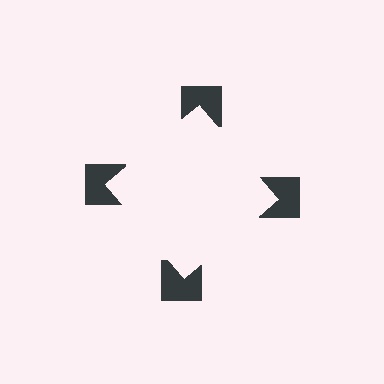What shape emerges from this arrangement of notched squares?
An illusory square — its edges are inferred from the aligned wedge cuts in the notched squares, not physically drawn.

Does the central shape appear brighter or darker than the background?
It typically appears slightly brighter than the background, even though no actual brightness change is drawn.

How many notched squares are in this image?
There are 4 — one at each vertex of the illusory square.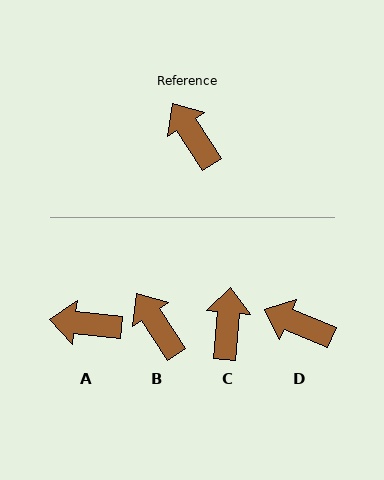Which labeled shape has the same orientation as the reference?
B.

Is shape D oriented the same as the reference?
No, it is off by about 34 degrees.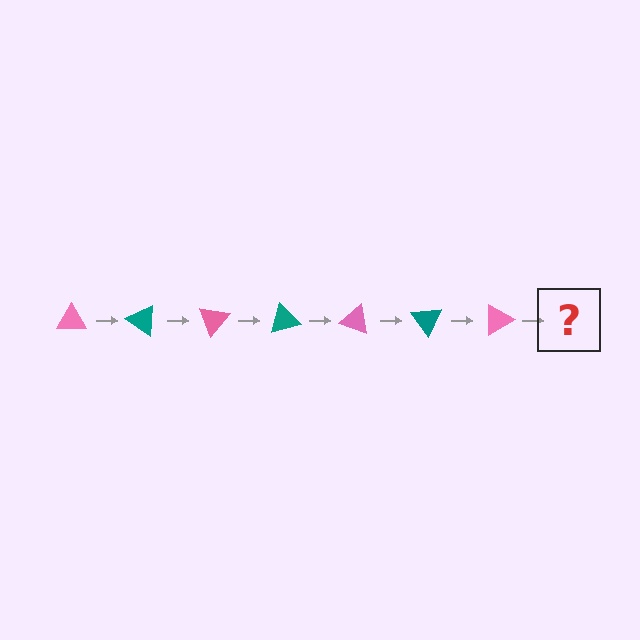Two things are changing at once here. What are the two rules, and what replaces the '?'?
The two rules are that it rotates 35 degrees each step and the color cycles through pink and teal. The '?' should be a teal triangle, rotated 245 degrees from the start.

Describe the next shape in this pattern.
It should be a teal triangle, rotated 245 degrees from the start.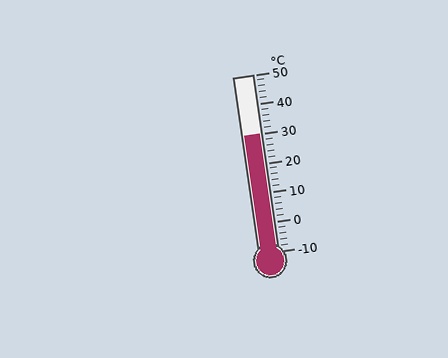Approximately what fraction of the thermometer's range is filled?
The thermometer is filled to approximately 65% of its range.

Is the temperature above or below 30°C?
The temperature is at 30°C.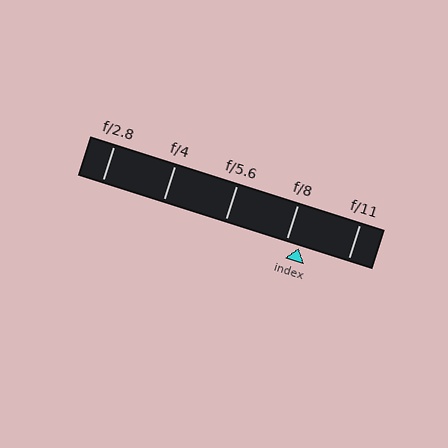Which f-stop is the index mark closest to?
The index mark is closest to f/8.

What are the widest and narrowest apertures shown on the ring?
The widest aperture shown is f/2.8 and the narrowest is f/11.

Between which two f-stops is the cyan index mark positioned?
The index mark is between f/8 and f/11.